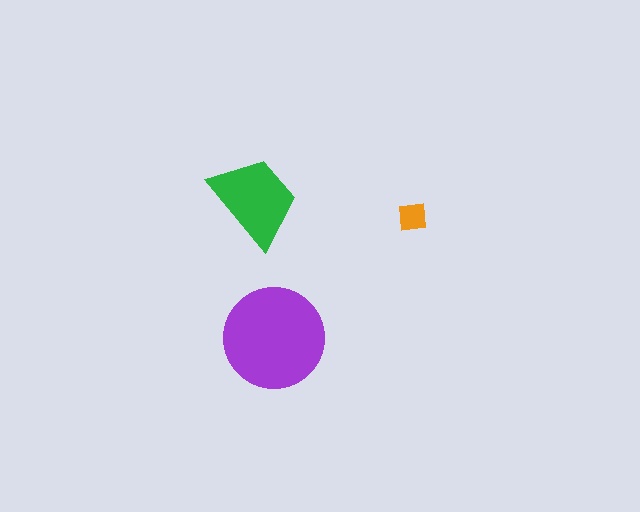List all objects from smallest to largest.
The orange square, the green trapezoid, the purple circle.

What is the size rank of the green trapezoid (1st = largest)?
2nd.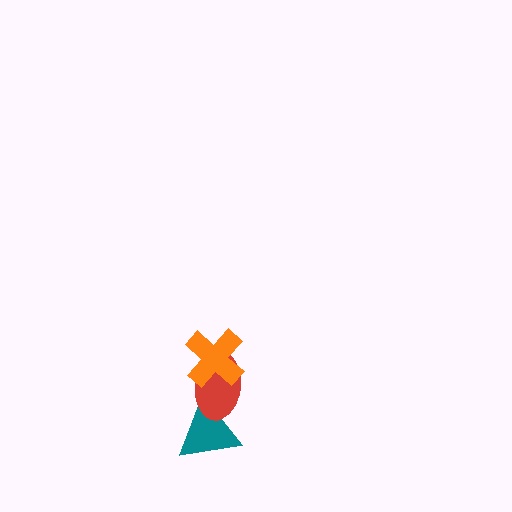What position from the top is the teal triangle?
The teal triangle is 3rd from the top.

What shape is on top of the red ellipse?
The orange cross is on top of the red ellipse.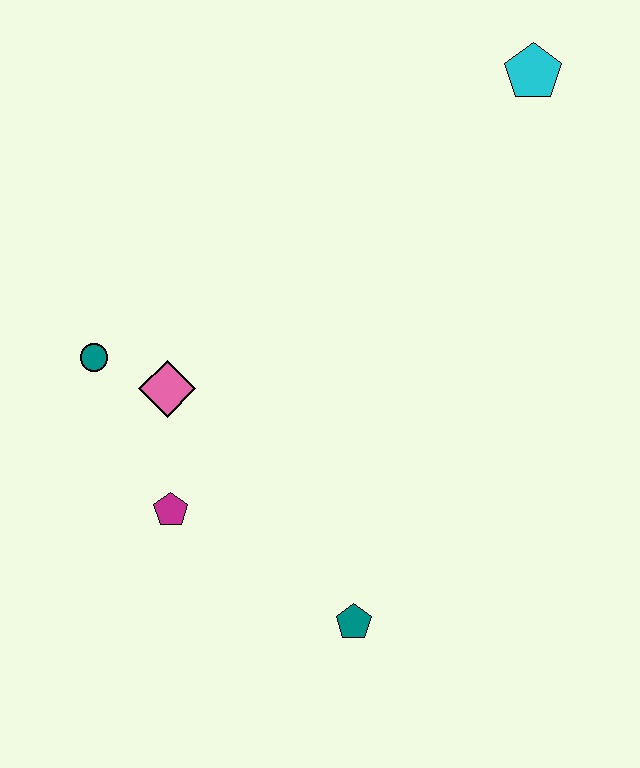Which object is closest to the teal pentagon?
The magenta pentagon is closest to the teal pentagon.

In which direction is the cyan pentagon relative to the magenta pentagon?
The cyan pentagon is above the magenta pentagon.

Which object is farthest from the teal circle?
The cyan pentagon is farthest from the teal circle.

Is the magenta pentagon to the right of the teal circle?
Yes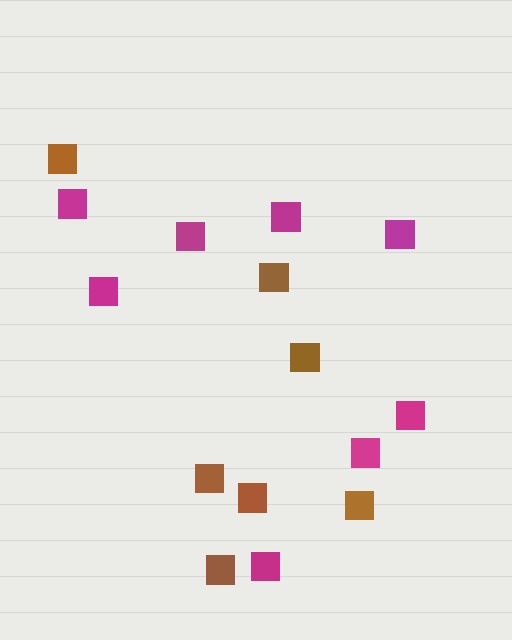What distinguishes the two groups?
There are 2 groups: one group of brown squares (7) and one group of magenta squares (8).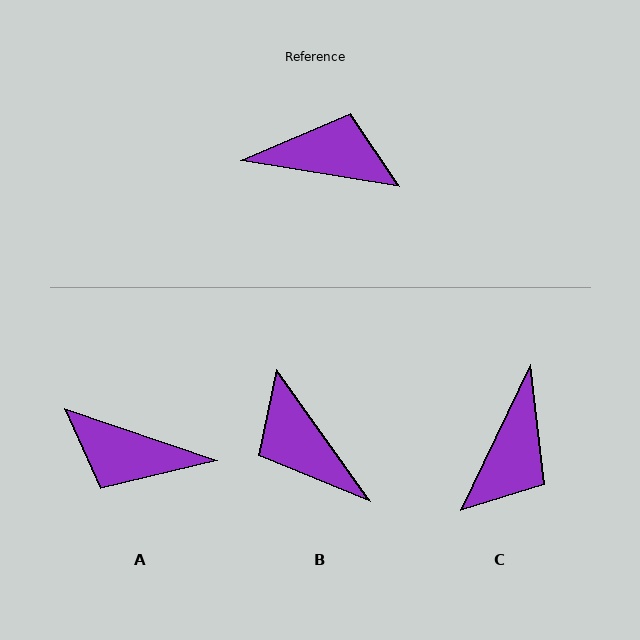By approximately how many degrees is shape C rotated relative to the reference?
Approximately 107 degrees clockwise.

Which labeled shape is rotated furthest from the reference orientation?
A, about 170 degrees away.